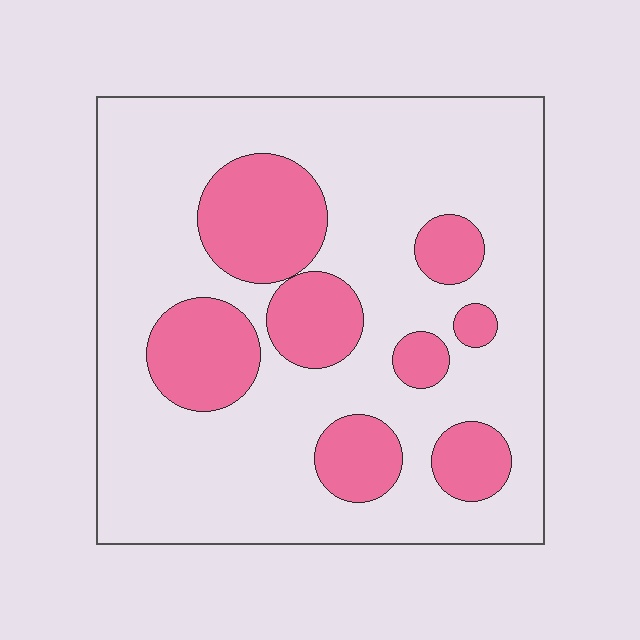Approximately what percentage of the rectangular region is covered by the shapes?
Approximately 25%.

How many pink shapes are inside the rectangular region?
8.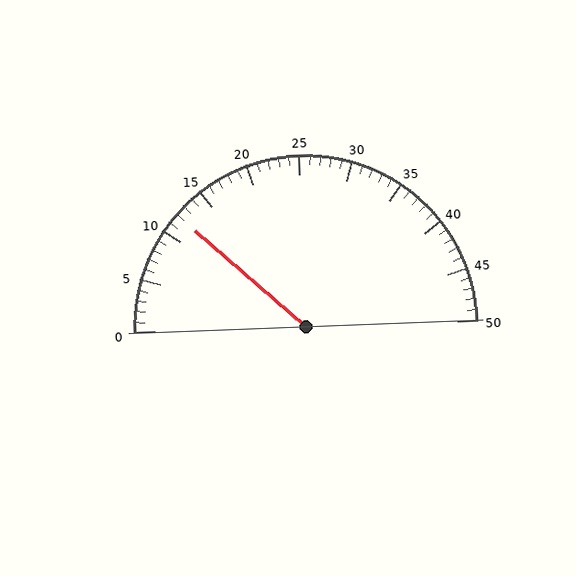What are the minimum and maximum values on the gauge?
The gauge ranges from 0 to 50.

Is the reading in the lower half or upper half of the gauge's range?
The reading is in the lower half of the range (0 to 50).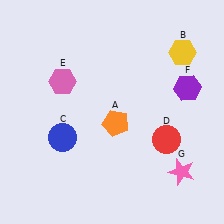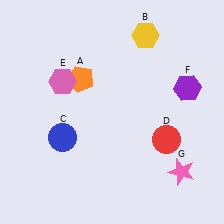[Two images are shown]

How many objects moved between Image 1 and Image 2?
2 objects moved between the two images.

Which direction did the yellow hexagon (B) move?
The yellow hexagon (B) moved left.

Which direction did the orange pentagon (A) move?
The orange pentagon (A) moved up.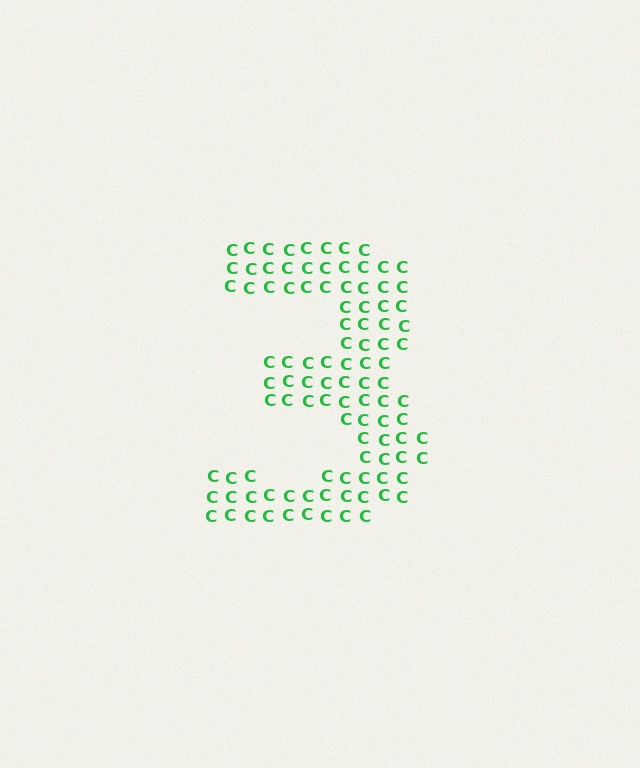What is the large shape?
The large shape is the digit 3.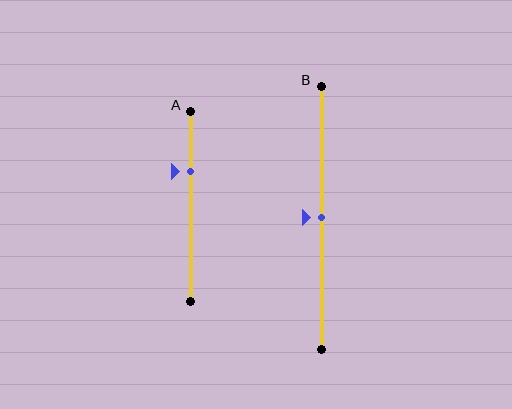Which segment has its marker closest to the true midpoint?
Segment B has its marker closest to the true midpoint.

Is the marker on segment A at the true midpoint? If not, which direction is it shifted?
No, the marker on segment A is shifted upward by about 19% of the segment length.